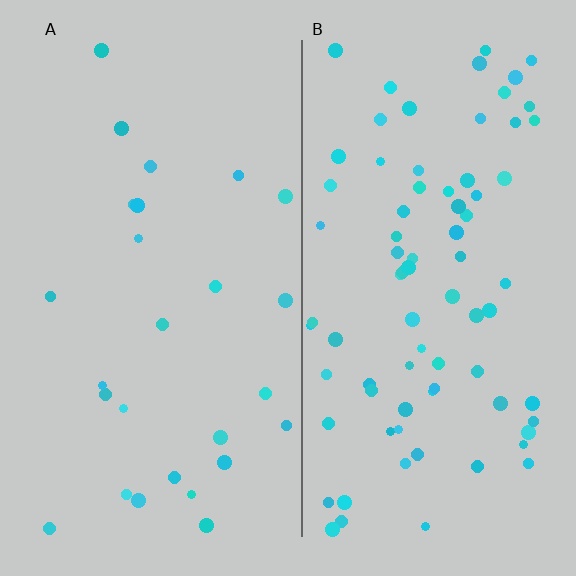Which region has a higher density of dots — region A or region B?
B (the right).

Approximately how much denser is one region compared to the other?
Approximately 3.1× — region B over region A.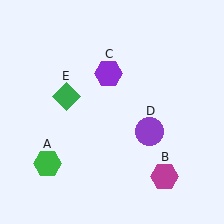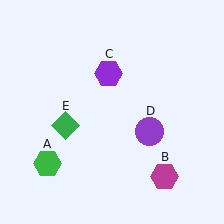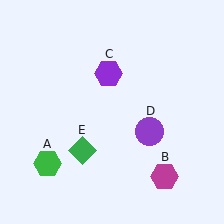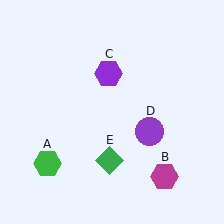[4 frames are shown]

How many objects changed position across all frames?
1 object changed position: green diamond (object E).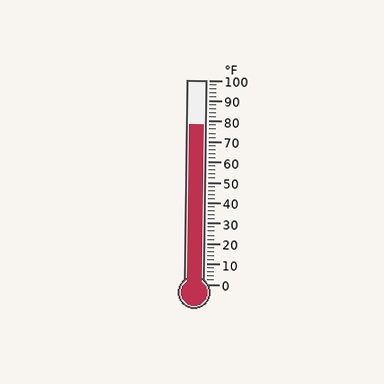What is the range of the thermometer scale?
The thermometer scale ranges from 0°F to 100°F.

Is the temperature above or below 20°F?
The temperature is above 20°F.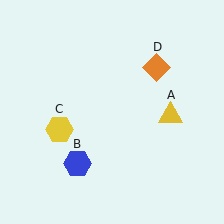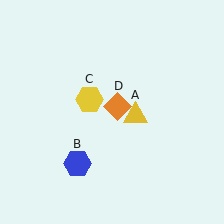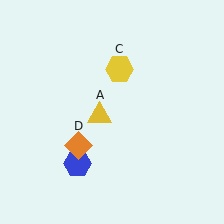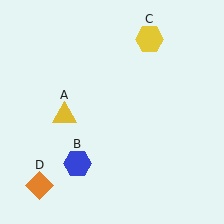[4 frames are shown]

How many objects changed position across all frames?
3 objects changed position: yellow triangle (object A), yellow hexagon (object C), orange diamond (object D).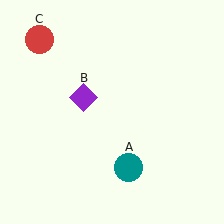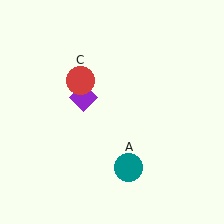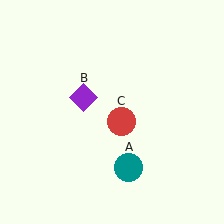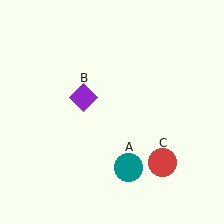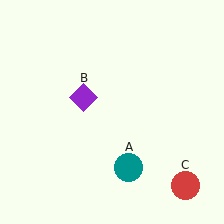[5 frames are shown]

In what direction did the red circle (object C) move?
The red circle (object C) moved down and to the right.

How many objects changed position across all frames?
1 object changed position: red circle (object C).